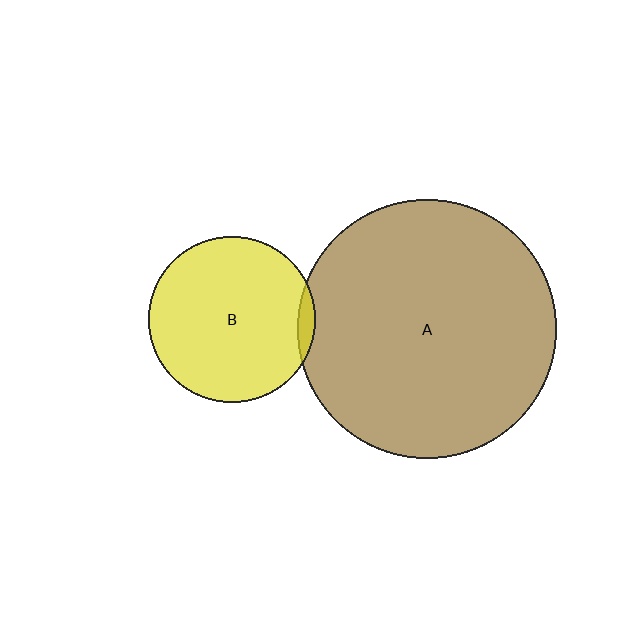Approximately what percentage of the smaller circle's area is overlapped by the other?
Approximately 5%.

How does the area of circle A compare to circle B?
Approximately 2.4 times.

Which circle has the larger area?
Circle A (brown).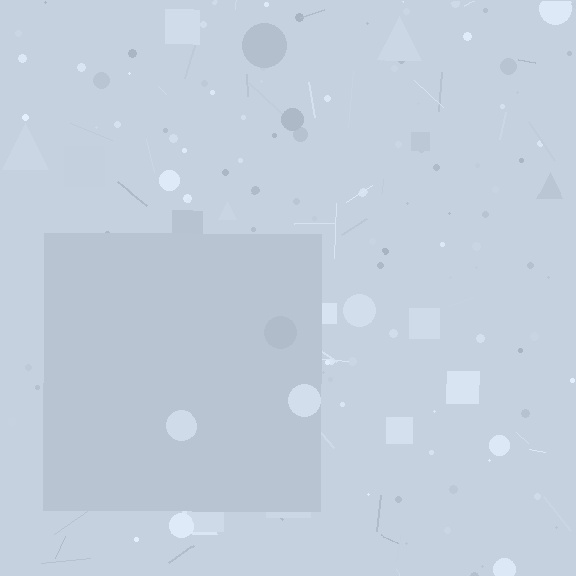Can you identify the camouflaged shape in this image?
The camouflaged shape is a square.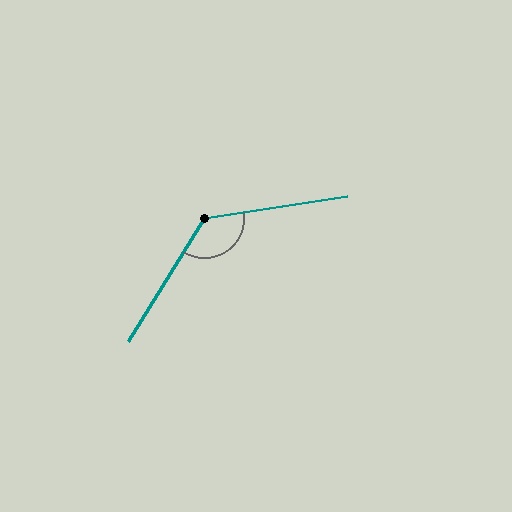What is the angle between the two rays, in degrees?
Approximately 130 degrees.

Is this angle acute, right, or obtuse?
It is obtuse.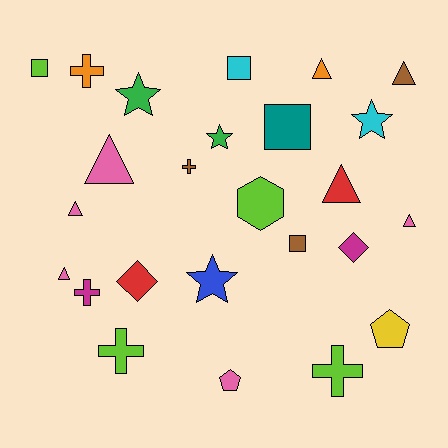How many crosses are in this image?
There are 5 crosses.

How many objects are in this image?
There are 25 objects.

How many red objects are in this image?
There are 2 red objects.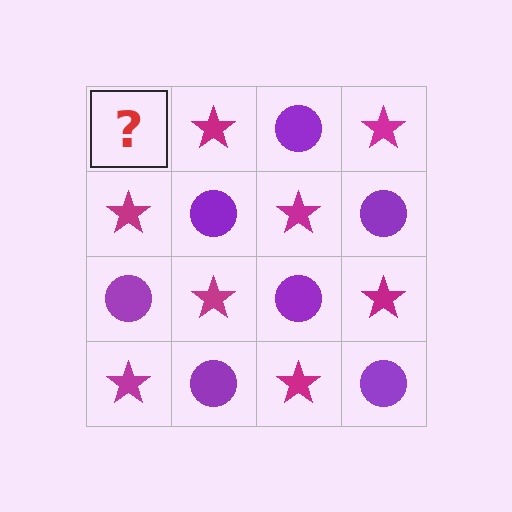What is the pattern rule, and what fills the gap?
The rule is that it alternates purple circle and magenta star in a checkerboard pattern. The gap should be filled with a purple circle.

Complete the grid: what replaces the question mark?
The question mark should be replaced with a purple circle.